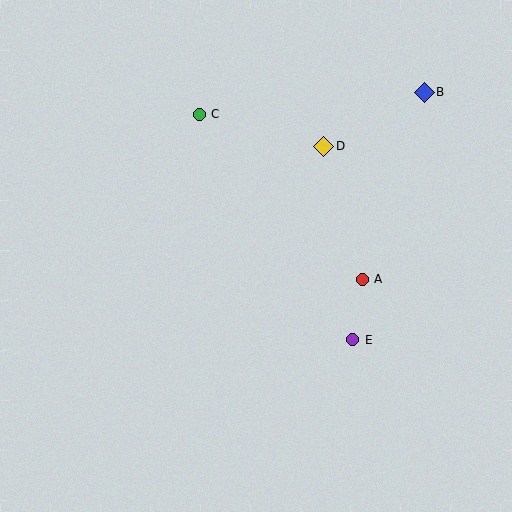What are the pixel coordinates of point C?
Point C is at (199, 114).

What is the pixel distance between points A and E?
The distance between A and E is 61 pixels.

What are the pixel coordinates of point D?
Point D is at (324, 146).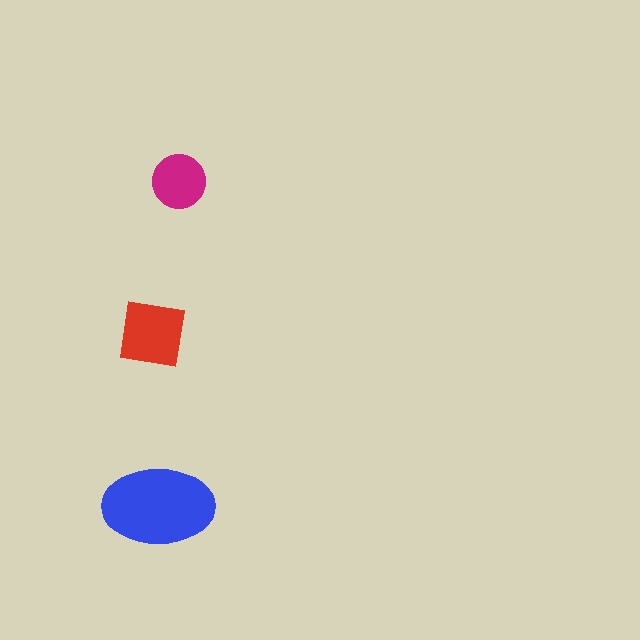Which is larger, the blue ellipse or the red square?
The blue ellipse.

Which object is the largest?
The blue ellipse.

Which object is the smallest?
The magenta circle.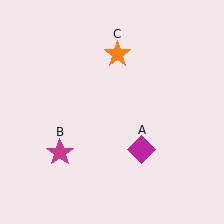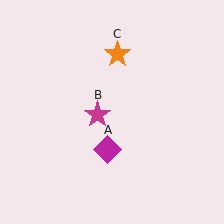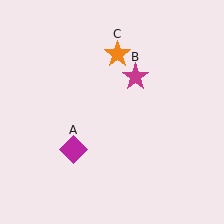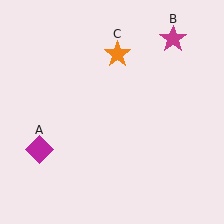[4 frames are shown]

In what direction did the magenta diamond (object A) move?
The magenta diamond (object A) moved left.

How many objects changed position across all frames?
2 objects changed position: magenta diamond (object A), magenta star (object B).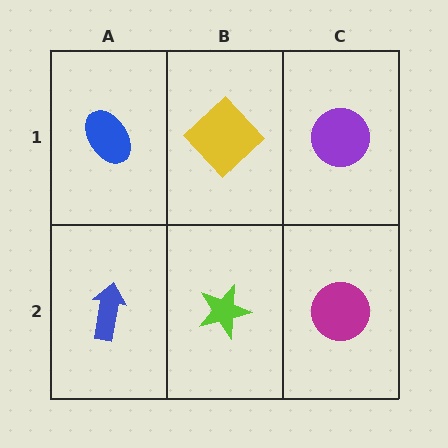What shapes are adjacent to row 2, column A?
A blue ellipse (row 1, column A), a lime star (row 2, column B).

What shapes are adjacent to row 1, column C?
A magenta circle (row 2, column C), a yellow diamond (row 1, column B).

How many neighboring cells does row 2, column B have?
3.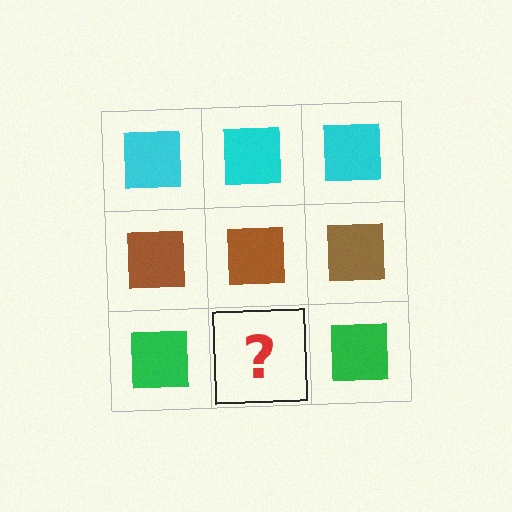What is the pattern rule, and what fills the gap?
The rule is that each row has a consistent color. The gap should be filled with a green square.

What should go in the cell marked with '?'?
The missing cell should contain a green square.